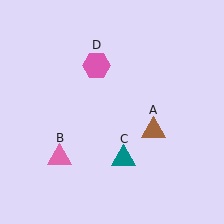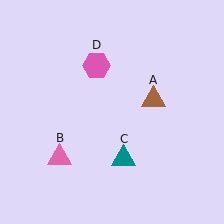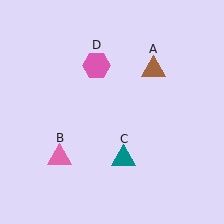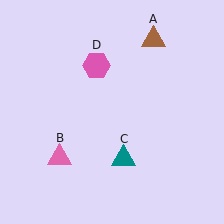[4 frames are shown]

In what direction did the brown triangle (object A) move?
The brown triangle (object A) moved up.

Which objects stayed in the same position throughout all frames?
Pink triangle (object B) and teal triangle (object C) and pink hexagon (object D) remained stationary.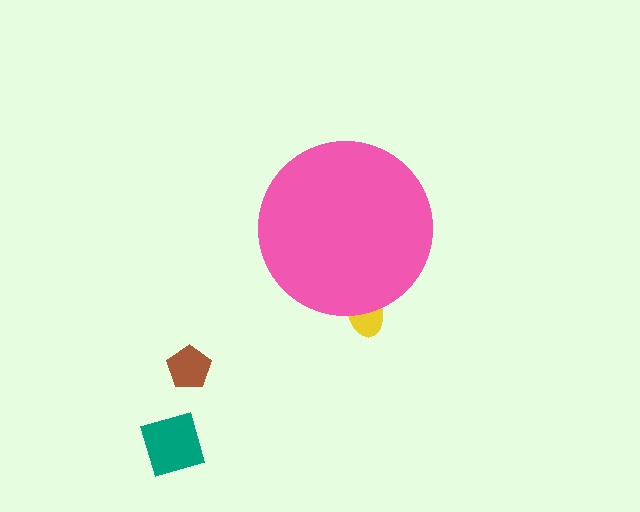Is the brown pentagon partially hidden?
No, the brown pentagon is fully visible.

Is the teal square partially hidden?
No, the teal square is fully visible.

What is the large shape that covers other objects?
A pink circle.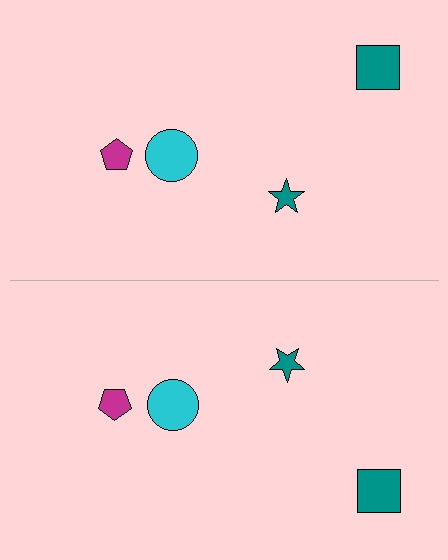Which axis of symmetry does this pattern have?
The pattern has a horizontal axis of symmetry running through the center of the image.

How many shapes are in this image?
There are 8 shapes in this image.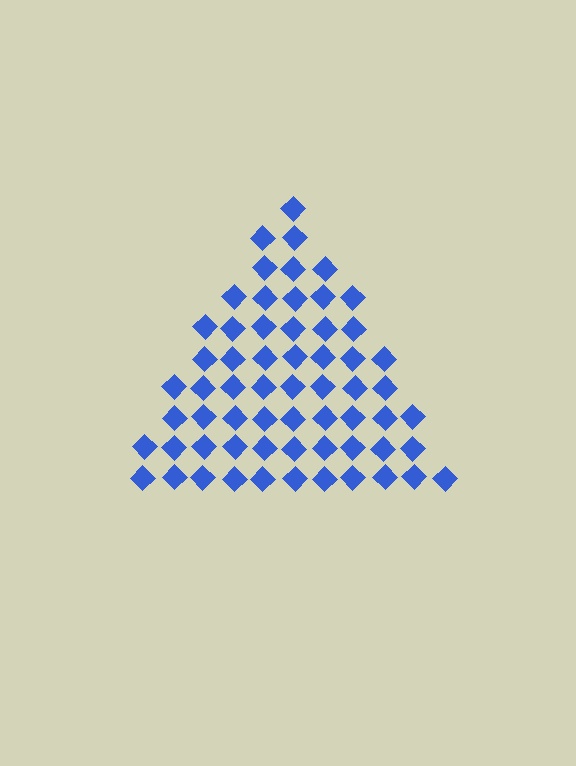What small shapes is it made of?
It is made of small diamonds.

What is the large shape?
The large shape is a triangle.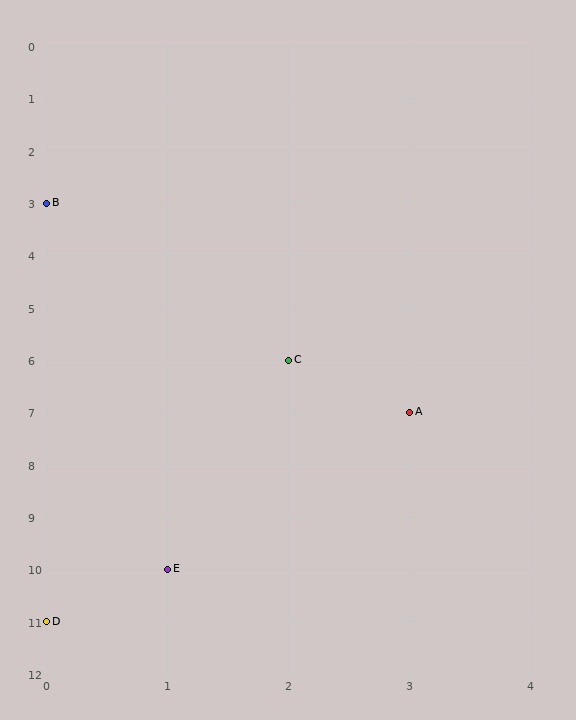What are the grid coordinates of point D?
Point D is at grid coordinates (0, 11).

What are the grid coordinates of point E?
Point E is at grid coordinates (1, 10).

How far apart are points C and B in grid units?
Points C and B are 2 columns and 3 rows apart (about 3.6 grid units diagonally).